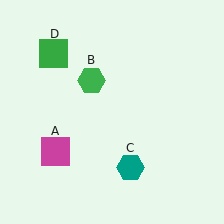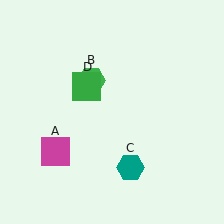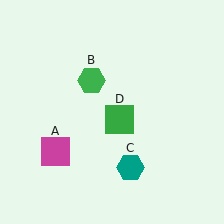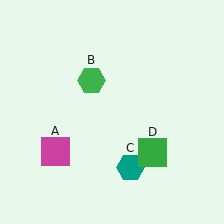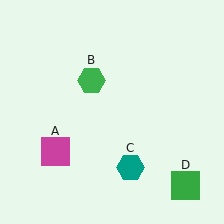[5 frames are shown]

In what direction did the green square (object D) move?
The green square (object D) moved down and to the right.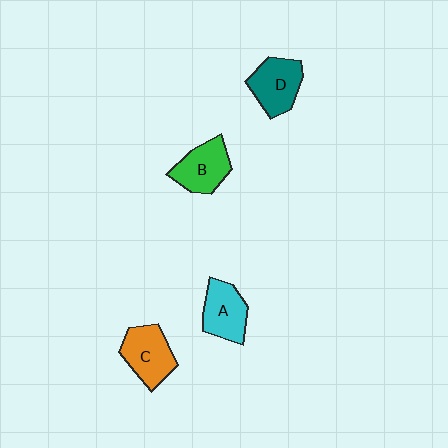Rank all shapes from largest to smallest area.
From largest to smallest: C (orange), D (teal), B (green), A (cyan).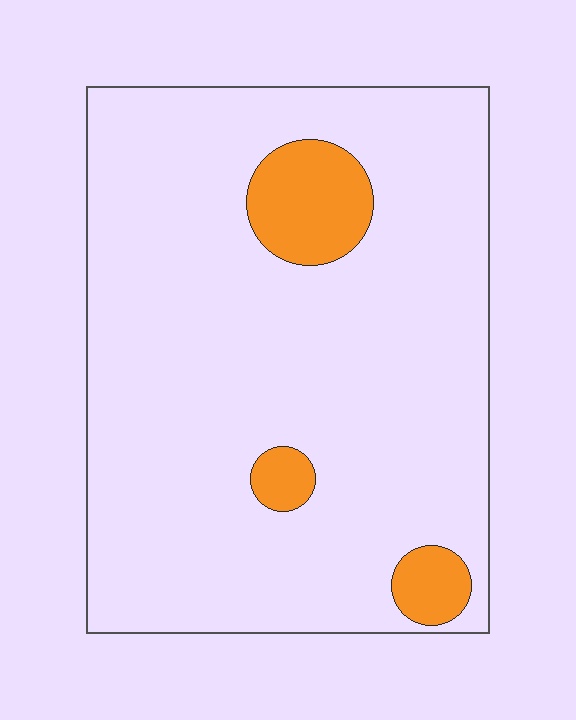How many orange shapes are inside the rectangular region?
3.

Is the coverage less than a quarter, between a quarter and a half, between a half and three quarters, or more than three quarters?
Less than a quarter.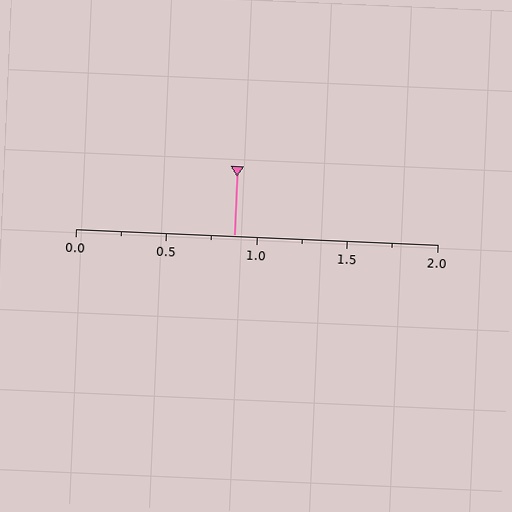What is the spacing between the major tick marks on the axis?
The major ticks are spaced 0.5 apart.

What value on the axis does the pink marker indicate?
The marker indicates approximately 0.88.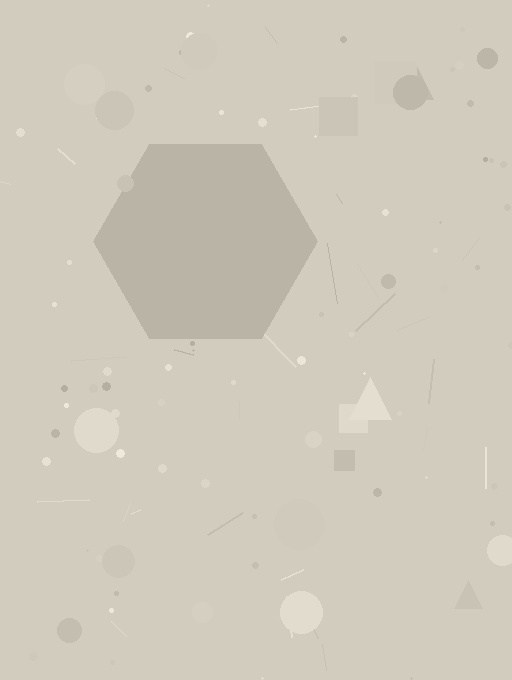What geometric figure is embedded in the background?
A hexagon is embedded in the background.